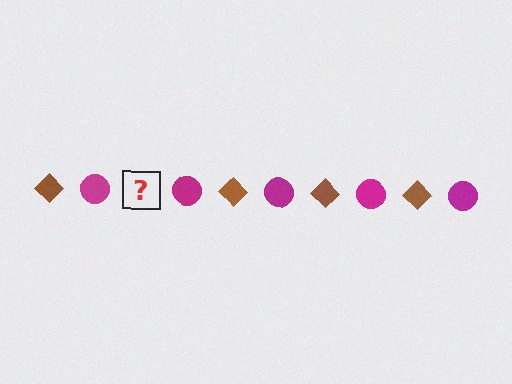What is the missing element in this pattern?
The missing element is a brown diamond.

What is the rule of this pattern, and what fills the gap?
The rule is that the pattern alternates between brown diamond and magenta circle. The gap should be filled with a brown diamond.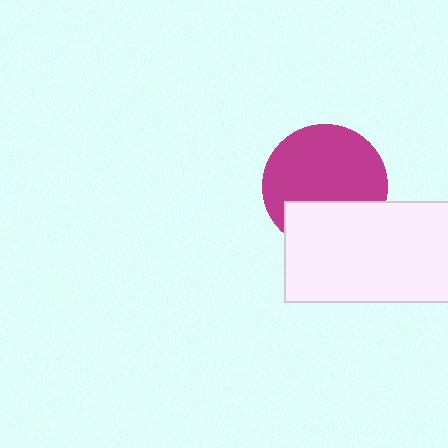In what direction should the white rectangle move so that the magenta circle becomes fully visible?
The white rectangle should move down. That is the shortest direction to clear the overlap and leave the magenta circle fully visible.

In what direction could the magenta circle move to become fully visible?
The magenta circle could move up. That would shift it out from behind the white rectangle entirely.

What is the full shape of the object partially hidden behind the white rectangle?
The partially hidden object is a magenta circle.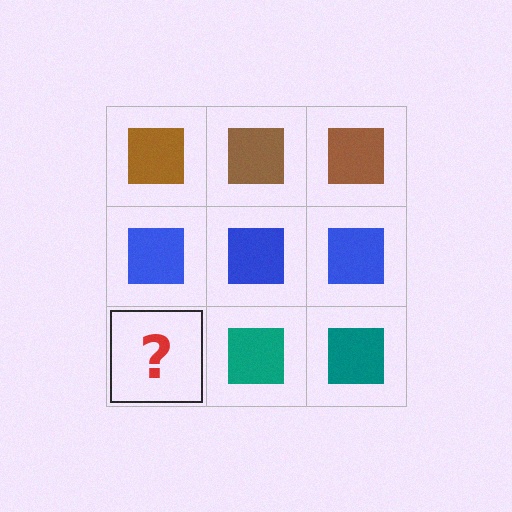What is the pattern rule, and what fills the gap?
The rule is that each row has a consistent color. The gap should be filled with a teal square.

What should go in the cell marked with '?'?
The missing cell should contain a teal square.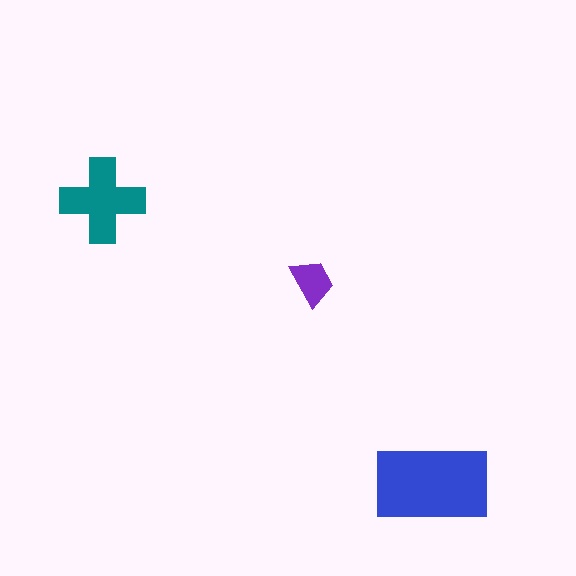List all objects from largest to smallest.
The blue rectangle, the teal cross, the purple trapezoid.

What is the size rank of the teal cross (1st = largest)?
2nd.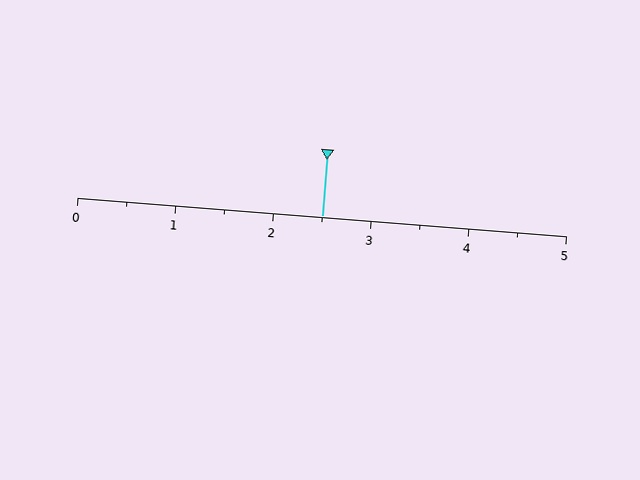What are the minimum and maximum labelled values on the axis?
The axis runs from 0 to 5.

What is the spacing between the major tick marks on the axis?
The major ticks are spaced 1 apart.